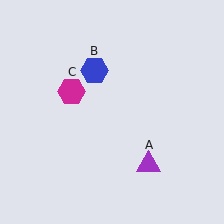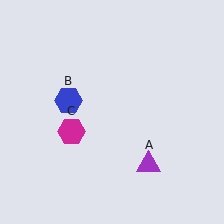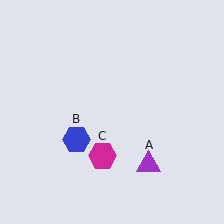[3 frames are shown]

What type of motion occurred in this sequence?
The blue hexagon (object B), magenta hexagon (object C) rotated counterclockwise around the center of the scene.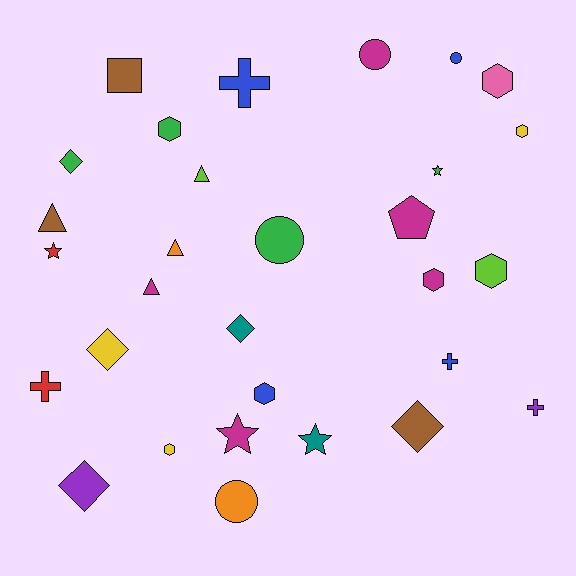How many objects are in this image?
There are 30 objects.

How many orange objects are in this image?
There are 2 orange objects.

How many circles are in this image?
There are 4 circles.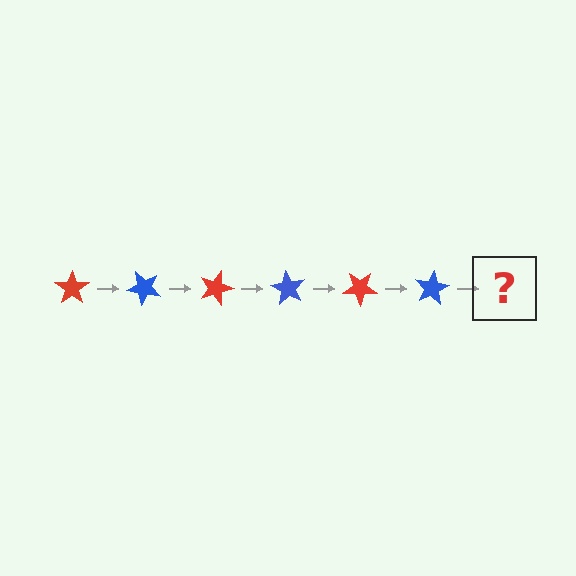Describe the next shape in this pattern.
It should be a red star, rotated 270 degrees from the start.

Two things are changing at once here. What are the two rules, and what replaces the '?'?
The two rules are that it rotates 45 degrees each step and the color cycles through red and blue. The '?' should be a red star, rotated 270 degrees from the start.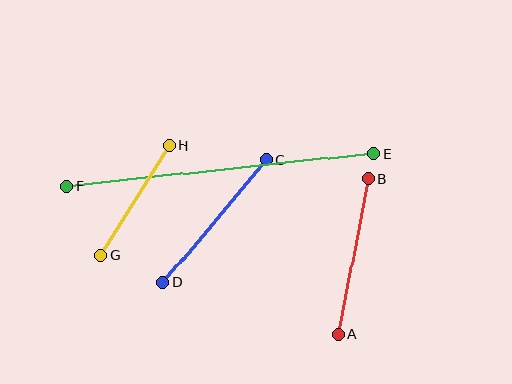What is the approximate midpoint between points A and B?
The midpoint is at approximately (353, 256) pixels.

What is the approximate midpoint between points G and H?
The midpoint is at approximately (135, 200) pixels.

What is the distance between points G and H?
The distance is approximately 129 pixels.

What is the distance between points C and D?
The distance is approximately 161 pixels.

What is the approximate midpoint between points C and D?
The midpoint is at approximately (215, 221) pixels.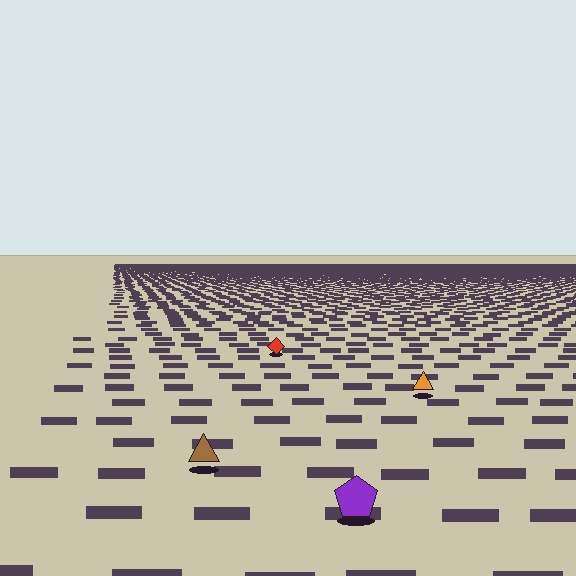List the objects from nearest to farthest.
From nearest to farthest: the purple pentagon, the brown triangle, the orange triangle, the red diamond.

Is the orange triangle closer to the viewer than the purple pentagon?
No. The purple pentagon is closer — you can tell from the texture gradient: the ground texture is coarser near it.